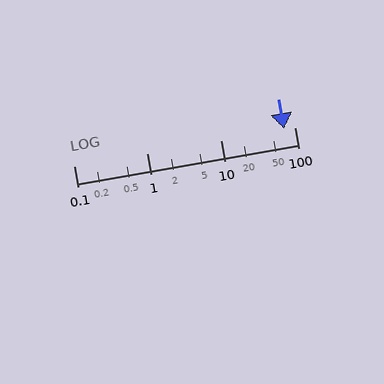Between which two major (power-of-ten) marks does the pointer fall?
The pointer is between 10 and 100.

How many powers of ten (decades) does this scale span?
The scale spans 3 decades, from 0.1 to 100.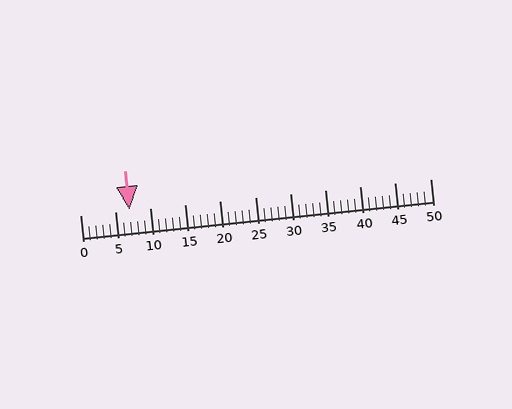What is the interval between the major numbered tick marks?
The major tick marks are spaced 5 units apart.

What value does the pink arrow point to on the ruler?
The pink arrow points to approximately 7.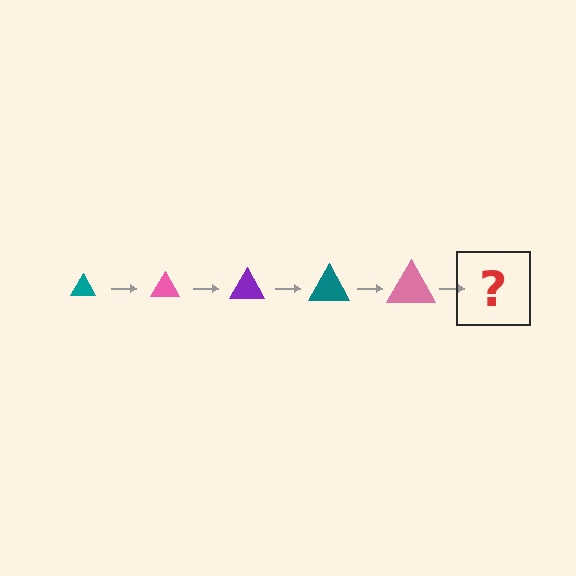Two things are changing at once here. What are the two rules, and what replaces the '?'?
The two rules are that the triangle grows larger each step and the color cycles through teal, pink, and purple. The '?' should be a purple triangle, larger than the previous one.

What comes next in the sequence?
The next element should be a purple triangle, larger than the previous one.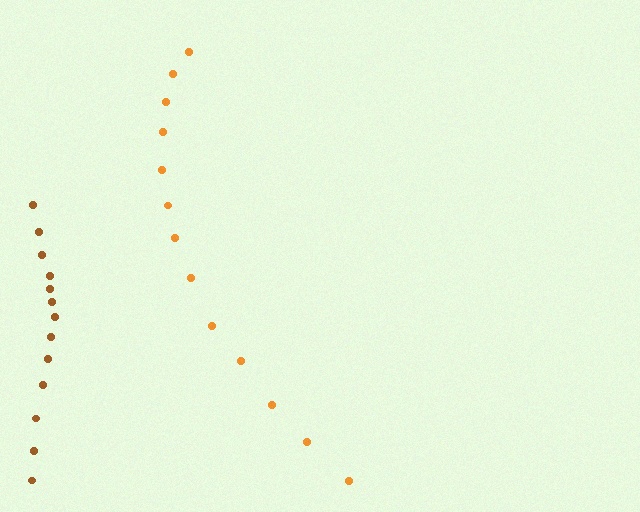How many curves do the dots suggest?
There are 2 distinct paths.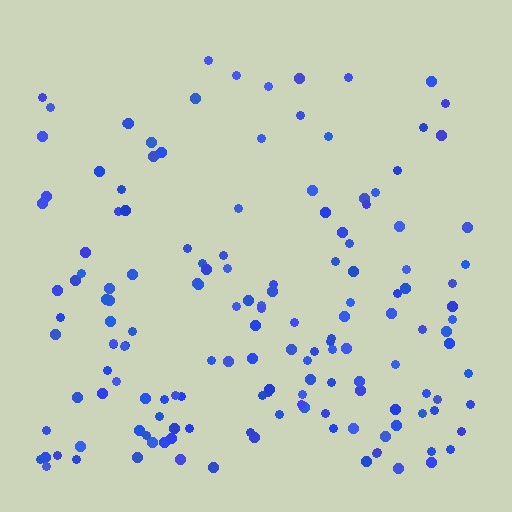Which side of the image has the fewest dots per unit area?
The top.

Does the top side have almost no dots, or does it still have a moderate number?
Still a moderate number, just noticeably fewer than the bottom.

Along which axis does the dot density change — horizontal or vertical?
Vertical.